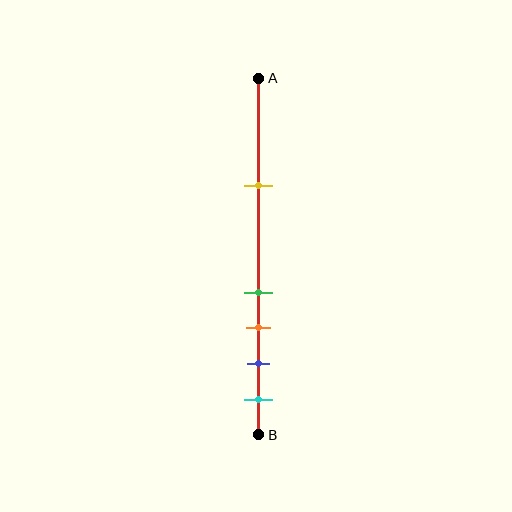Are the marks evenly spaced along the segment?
No, the marks are not evenly spaced.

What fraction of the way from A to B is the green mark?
The green mark is approximately 60% (0.6) of the way from A to B.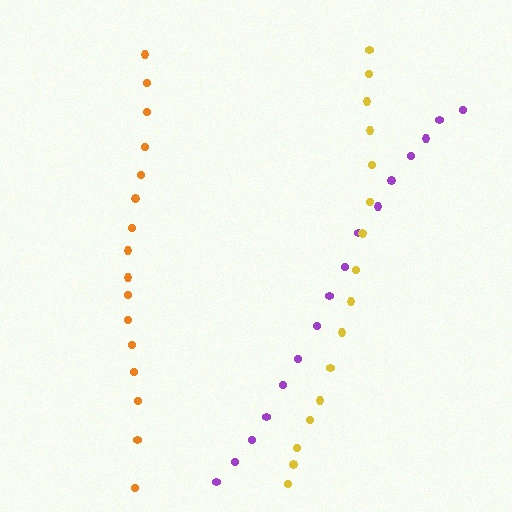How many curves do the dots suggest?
There are 3 distinct paths.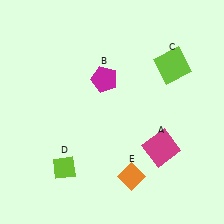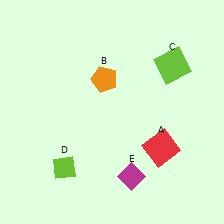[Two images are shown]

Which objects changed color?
A changed from magenta to red. B changed from magenta to orange. E changed from orange to magenta.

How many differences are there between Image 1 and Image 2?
There are 3 differences between the two images.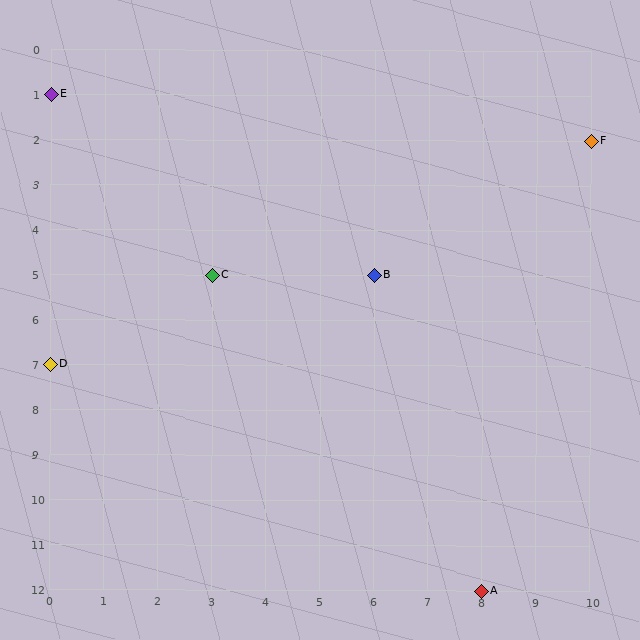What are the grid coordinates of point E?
Point E is at grid coordinates (0, 1).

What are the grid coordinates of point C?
Point C is at grid coordinates (3, 5).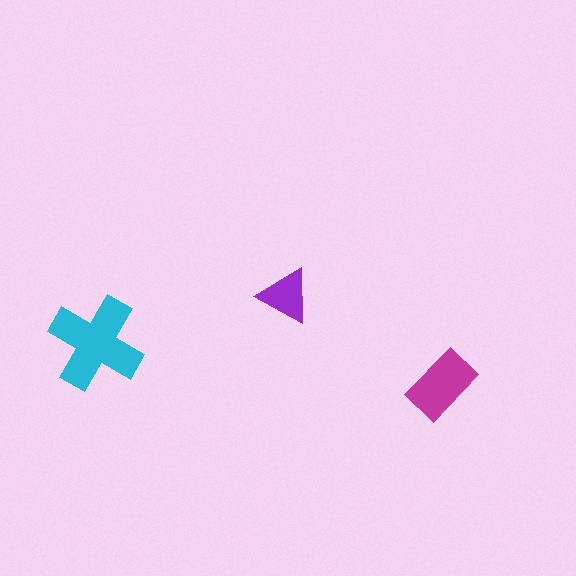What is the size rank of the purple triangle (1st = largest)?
3rd.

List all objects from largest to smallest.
The cyan cross, the magenta rectangle, the purple triangle.